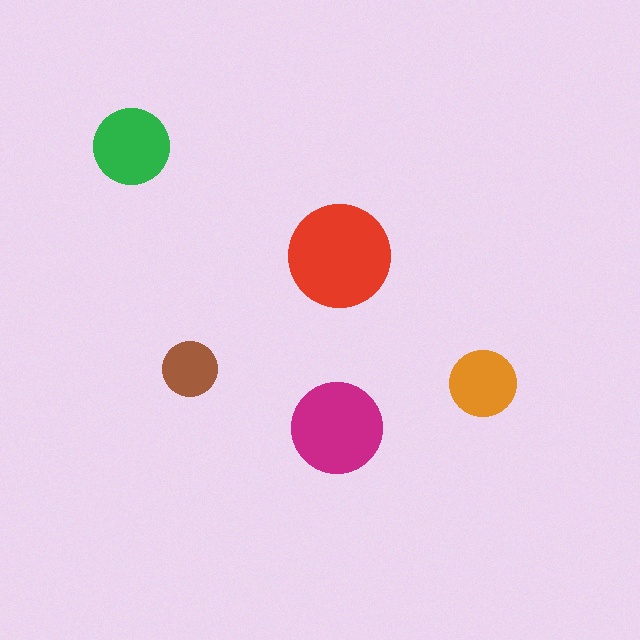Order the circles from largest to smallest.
the red one, the magenta one, the green one, the orange one, the brown one.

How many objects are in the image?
There are 5 objects in the image.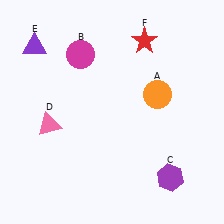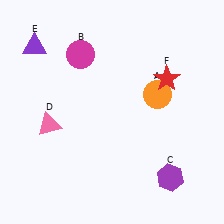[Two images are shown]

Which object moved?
The red star (F) moved down.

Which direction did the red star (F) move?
The red star (F) moved down.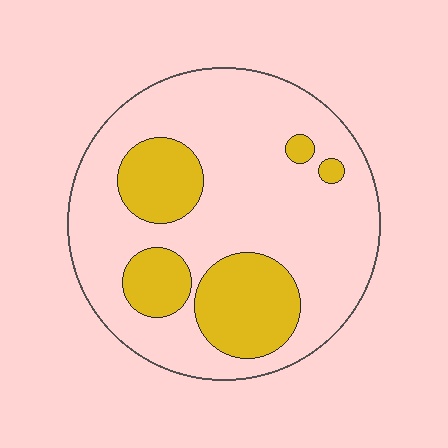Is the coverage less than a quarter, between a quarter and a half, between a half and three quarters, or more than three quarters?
Between a quarter and a half.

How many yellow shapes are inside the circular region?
5.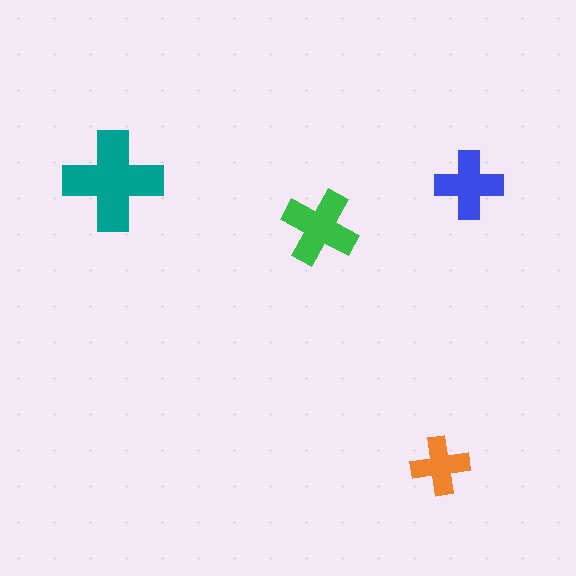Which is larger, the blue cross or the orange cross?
The blue one.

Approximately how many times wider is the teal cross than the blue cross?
About 1.5 times wider.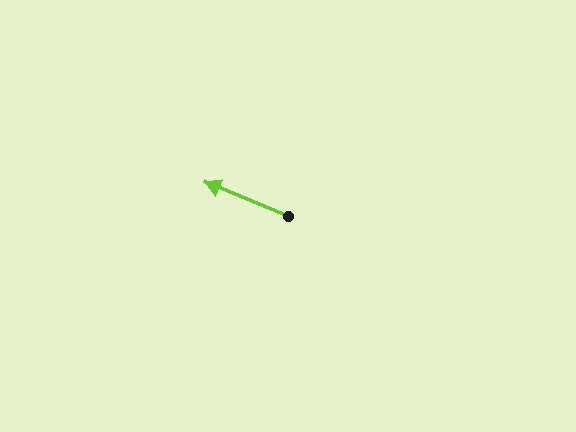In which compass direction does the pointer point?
West.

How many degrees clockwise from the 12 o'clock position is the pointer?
Approximately 292 degrees.